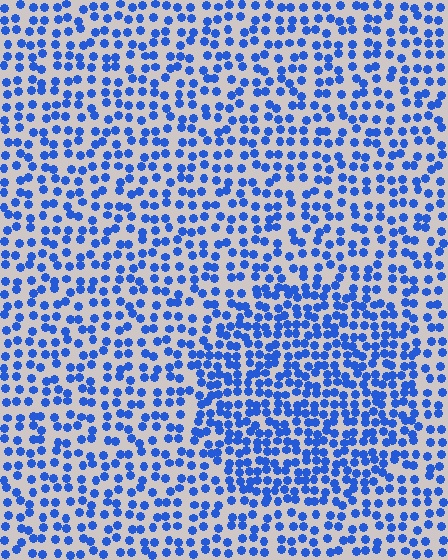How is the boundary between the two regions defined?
The boundary is defined by a change in element density (approximately 1.6x ratio). All elements are the same color, size, and shape.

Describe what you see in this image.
The image contains small blue elements arranged at two different densities. A circle-shaped region is visible where the elements are more densely packed than the surrounding area.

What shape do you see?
I see a circle.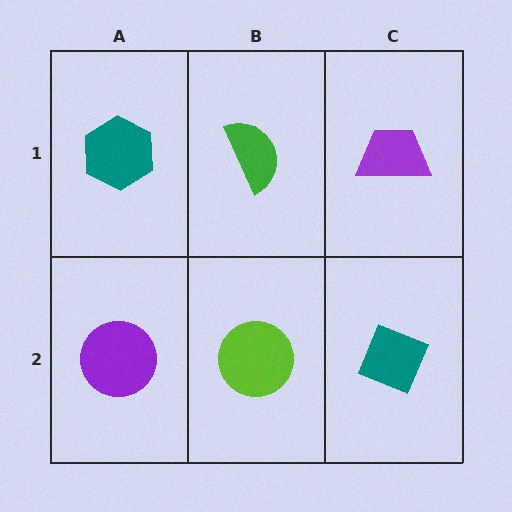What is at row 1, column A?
A teal hexagon.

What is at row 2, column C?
A teal diamond.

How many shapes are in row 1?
3 shapes.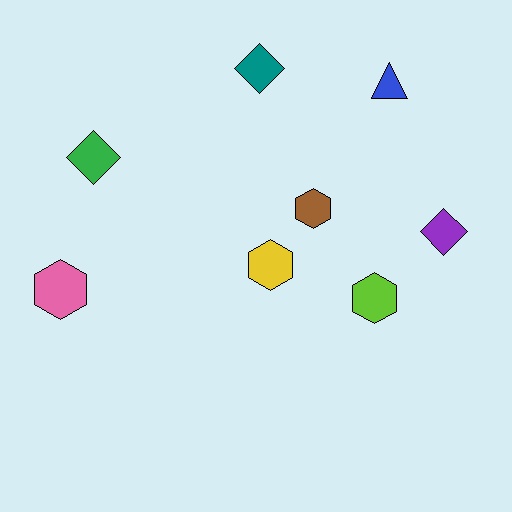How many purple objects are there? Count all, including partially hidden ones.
There is 1 purple object.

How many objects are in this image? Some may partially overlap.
There are 8 objects.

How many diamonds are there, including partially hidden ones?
There are 3 diamonds.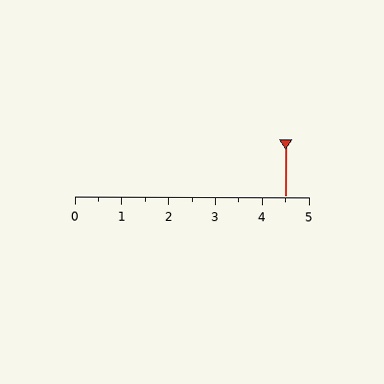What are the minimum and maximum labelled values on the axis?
The axis runs from 0 to 5.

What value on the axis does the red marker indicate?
The marker indicates approximately 4.5.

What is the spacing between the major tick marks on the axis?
The major ticks are spaced 1 apart.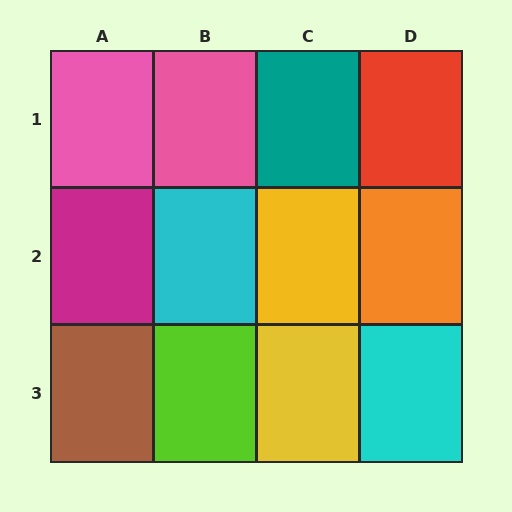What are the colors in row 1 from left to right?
Pink, pink, teal, red.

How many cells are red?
1 cell is red.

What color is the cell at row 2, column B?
Cyan.